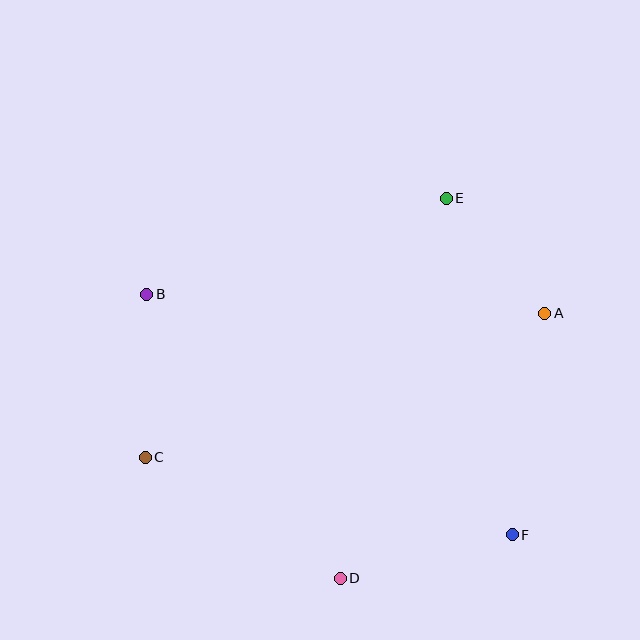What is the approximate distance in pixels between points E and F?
The distance between E and F is approximately 343 pixels.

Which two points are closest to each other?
Points A and E are closest to each other.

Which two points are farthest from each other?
Points B and F are farthest from each other.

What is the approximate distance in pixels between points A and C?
The distance between A and C is approximately 425 pixels.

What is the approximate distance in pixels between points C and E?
The distance between C and E is approximately 397 pixels.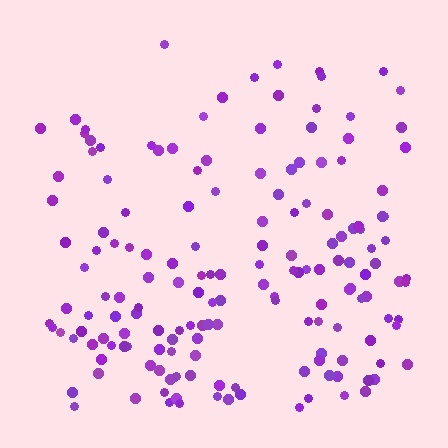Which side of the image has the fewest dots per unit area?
The top.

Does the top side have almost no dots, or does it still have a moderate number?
Still a moderate number, just noticeably fewer than the bottom.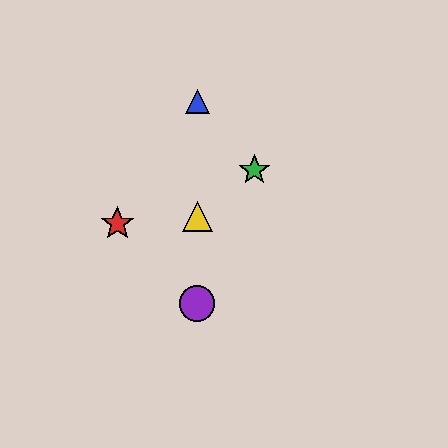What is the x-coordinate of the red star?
The red star is at x≈117.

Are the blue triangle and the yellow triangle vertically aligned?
Yes, both are at x≈197.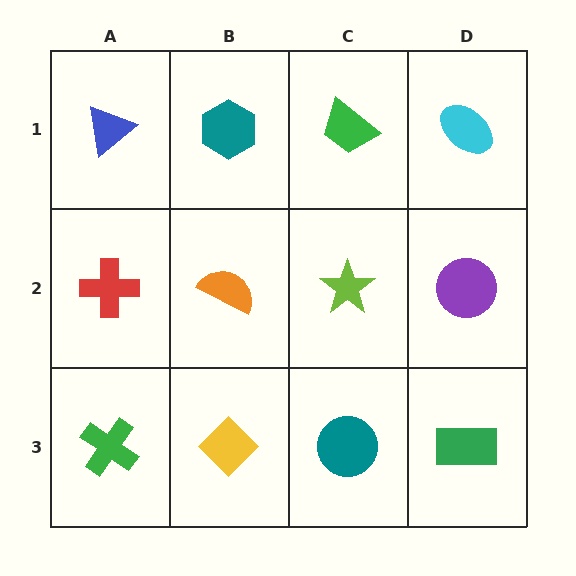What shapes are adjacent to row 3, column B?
An orange semicircle (row 2, column B), a green cross (row 3, column A), a teal circle (row 3, column C).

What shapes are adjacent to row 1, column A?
A red cross (row 2, column A), a teal hexagon (row 1, column B).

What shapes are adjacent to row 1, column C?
A lime star (row 2, column C), a teal hexagon (row 1, column B), a cyan ellipse (row 1, column D).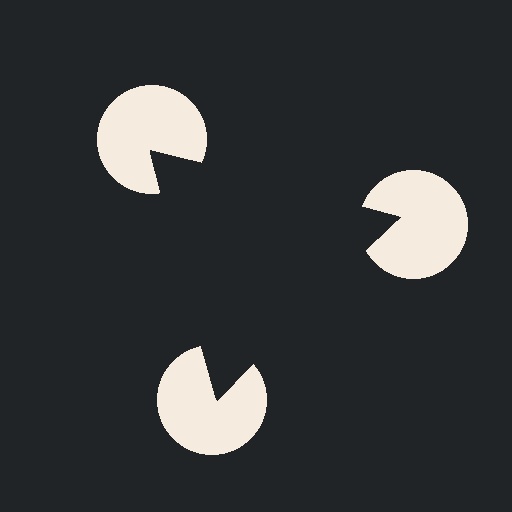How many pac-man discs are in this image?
There are 3 — one at each vertex of the illusory triangle.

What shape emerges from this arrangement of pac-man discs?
An illusory triangle — its edges are inferred from the aligned wedge cuts in the pac-man discs, not physically drawn.